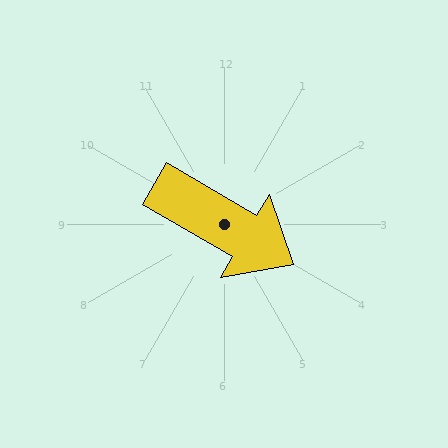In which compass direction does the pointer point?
Southeast.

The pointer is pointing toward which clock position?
Roughly 4 o'clock.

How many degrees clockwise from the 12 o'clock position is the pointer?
Approximately 120 degrees.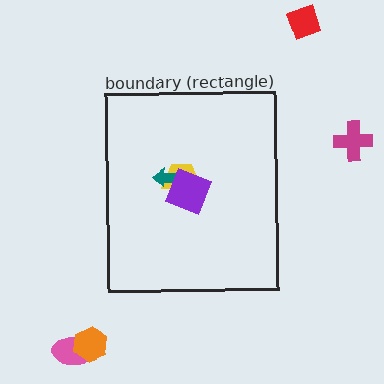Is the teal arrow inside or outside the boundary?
Inside.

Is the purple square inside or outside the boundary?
Inside.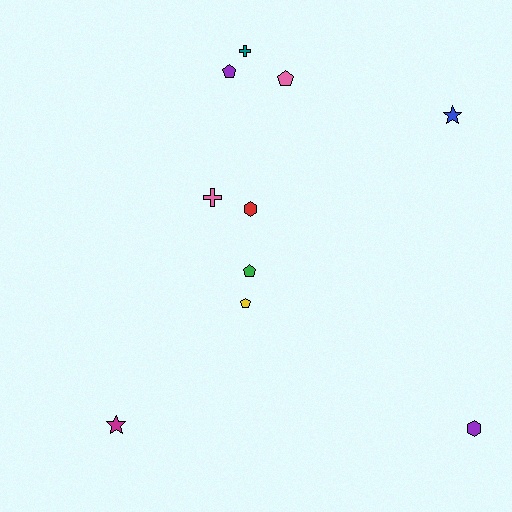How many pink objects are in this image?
There are 2 pink objects.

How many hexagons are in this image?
There are 2 hexagons.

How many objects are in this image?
There are 10 objects.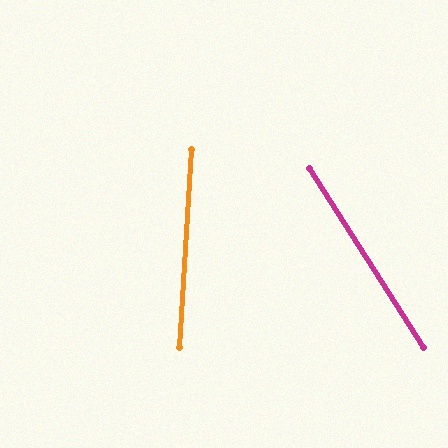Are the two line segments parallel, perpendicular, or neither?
Neither parallel nor perpendicular — they differ by about 36°.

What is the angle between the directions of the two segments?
Approximately 36 degrees.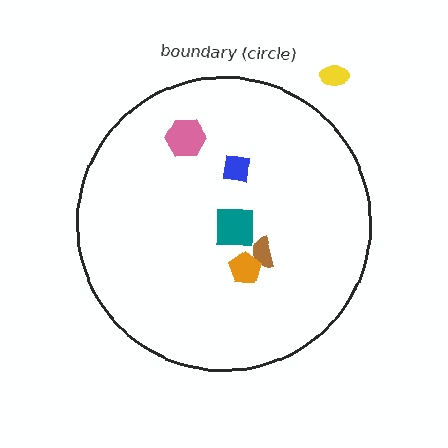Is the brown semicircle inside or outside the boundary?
Inside.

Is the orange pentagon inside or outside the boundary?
Inside.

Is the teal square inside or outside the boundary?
Inside.